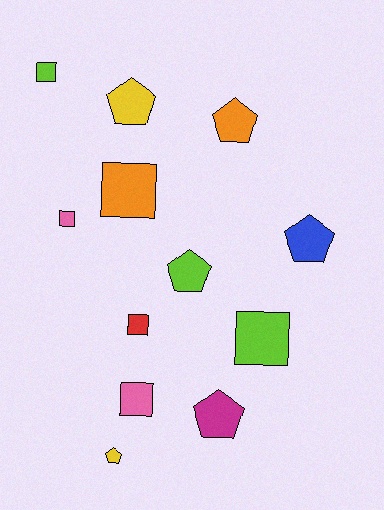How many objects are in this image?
There are 12 objects.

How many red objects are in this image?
There is 1 red object.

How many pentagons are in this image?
There are 6 pentagons.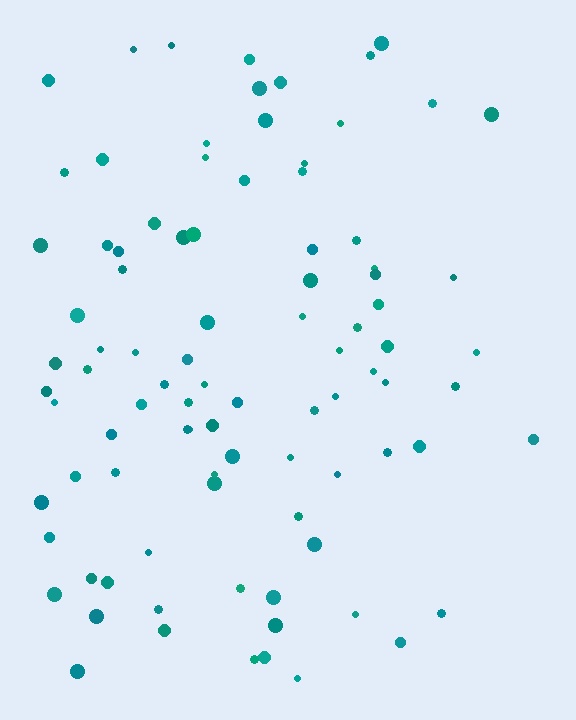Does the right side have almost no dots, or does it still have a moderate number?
Still a moderate number, just noticeably fewer than the left.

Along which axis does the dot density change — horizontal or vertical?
Horizontal.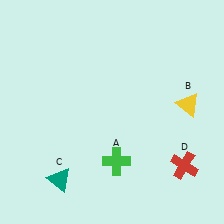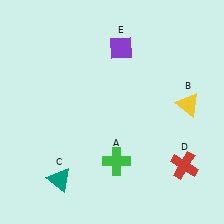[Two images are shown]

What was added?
A purple diamond (E) was added in Image 2.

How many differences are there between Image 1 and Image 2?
There is 1 difference between the two images.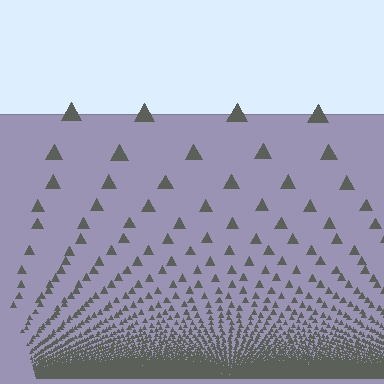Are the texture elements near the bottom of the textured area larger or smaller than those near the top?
Smaller. The gradient is inverted — elements near the bottom are smaller and denser.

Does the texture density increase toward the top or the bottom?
Density increases toward the bottom.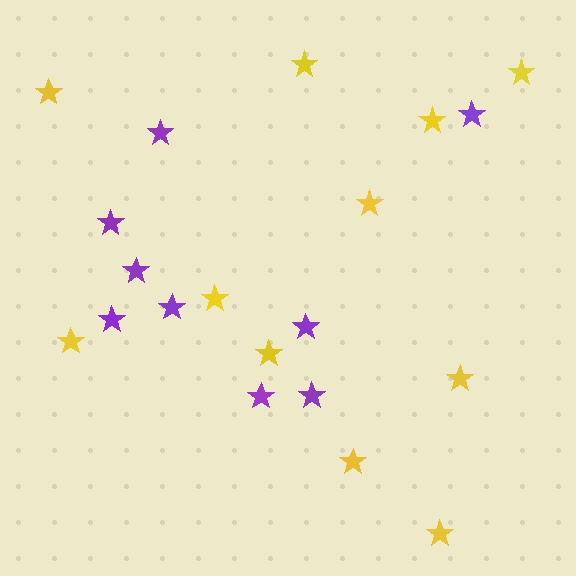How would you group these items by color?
There are 2 groups: one group of purple stars (9) and one group of yellow stars (11).